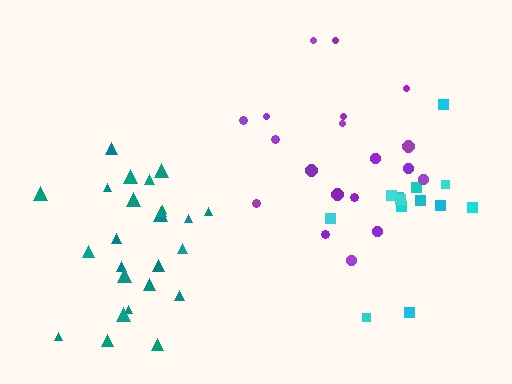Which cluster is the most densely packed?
Teal.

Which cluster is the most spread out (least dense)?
Purple.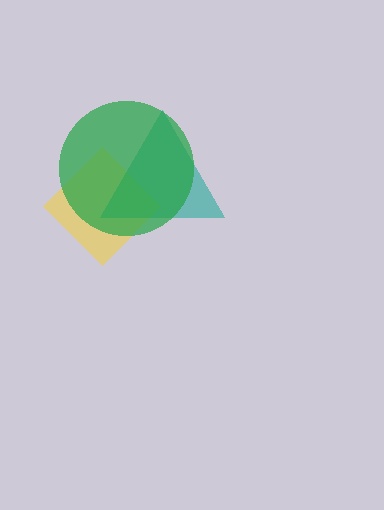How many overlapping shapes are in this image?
There are 3 overlapping shapes in the image.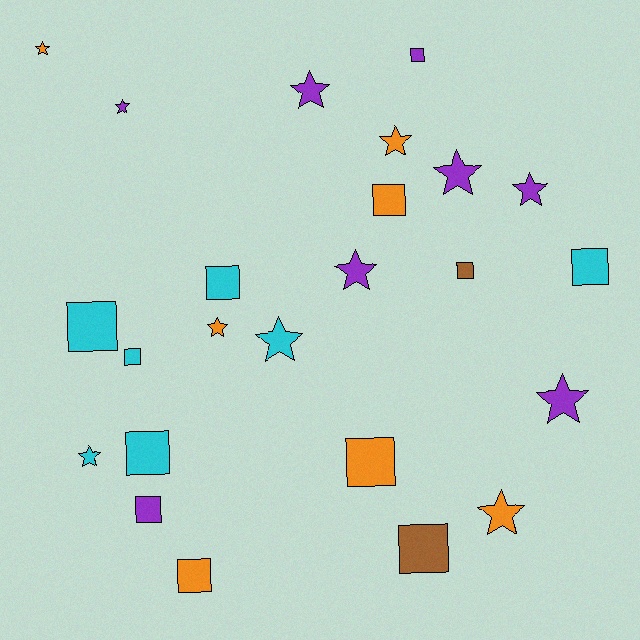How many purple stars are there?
There are 6 purple stars.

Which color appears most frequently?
Purple, with 8 objects.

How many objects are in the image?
There are 24 objects.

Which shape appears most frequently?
Star, with 12 objects.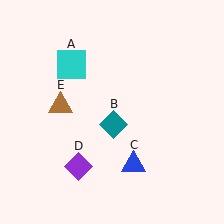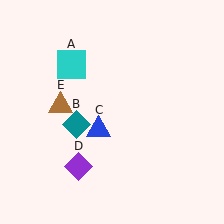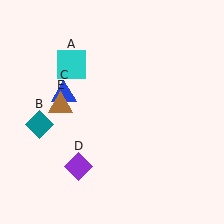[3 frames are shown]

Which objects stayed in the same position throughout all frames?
Cyan square (object A) and purple diamond (object D) and brown triangle (object E) remained stationary.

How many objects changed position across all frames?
2 objects changed position: teal diamond (object B), blue triangle (object C).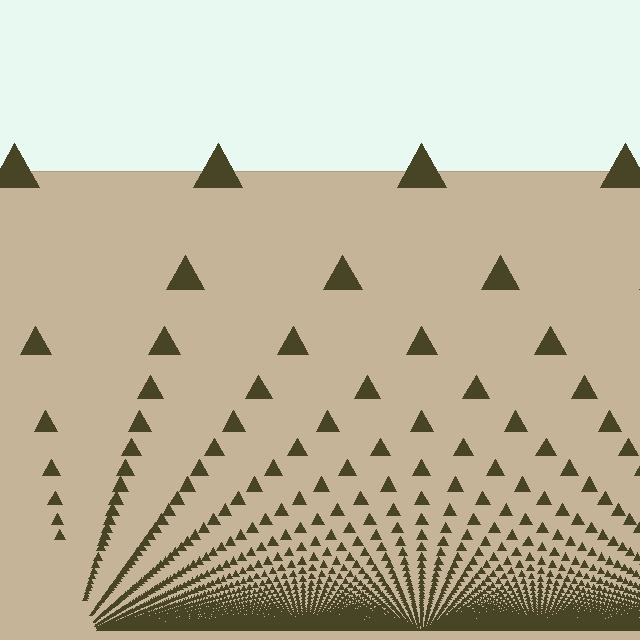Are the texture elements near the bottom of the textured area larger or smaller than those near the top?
Smaller. The gradient is inverted — elements near the bottom are smaller and denser.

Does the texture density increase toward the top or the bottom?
Density increases toward the bottom.